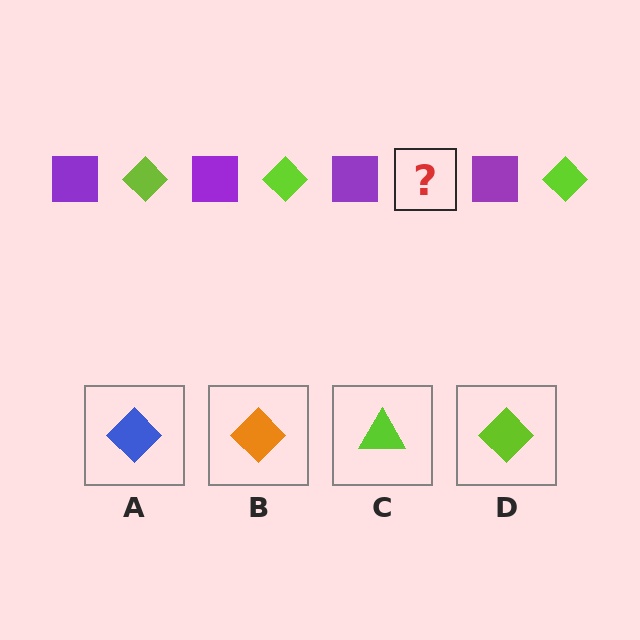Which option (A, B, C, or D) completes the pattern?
D.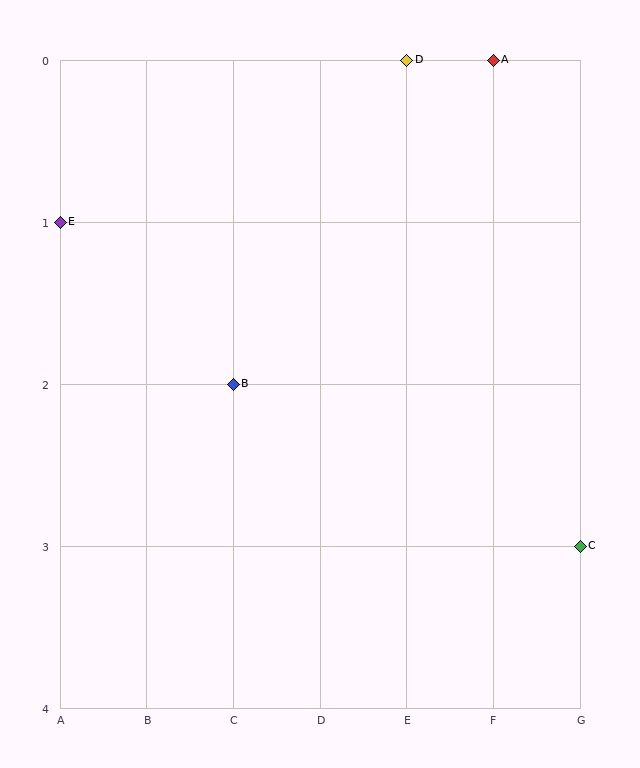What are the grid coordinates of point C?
Point C is at grid coordinates (G, 3).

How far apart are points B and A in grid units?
Points B and A are 3 columns and 2 rows apart (about 3.6 grid units diagonally).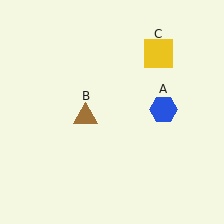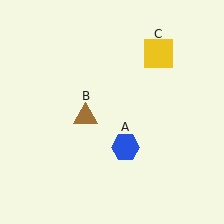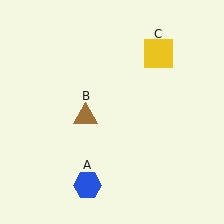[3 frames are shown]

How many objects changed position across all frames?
1 object changed position: blue hexagon (object A).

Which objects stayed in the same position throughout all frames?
Brown triangle (object B) and yellow square (object C) remained stationary.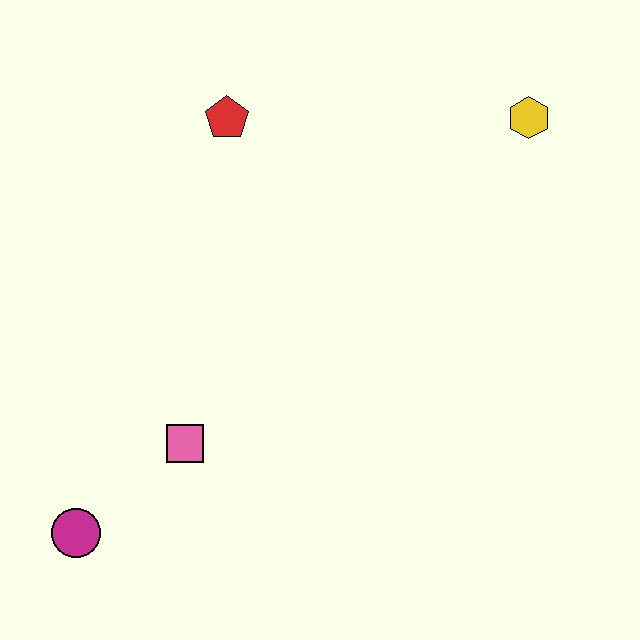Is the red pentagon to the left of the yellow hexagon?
Yes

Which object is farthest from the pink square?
The yellow hexagon is farthest from the pink square.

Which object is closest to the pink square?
The magenta circle is closest to the pink square.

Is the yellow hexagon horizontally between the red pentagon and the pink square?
No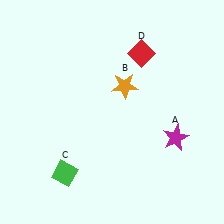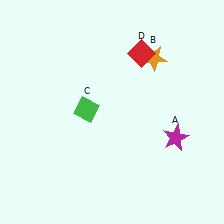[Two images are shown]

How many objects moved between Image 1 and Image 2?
2 objects moved between the two images.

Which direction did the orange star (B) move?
The orange star (B) moved right.